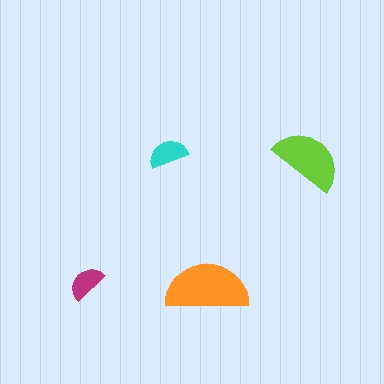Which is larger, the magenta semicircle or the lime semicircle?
The lime one.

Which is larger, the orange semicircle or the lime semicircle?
The orange one.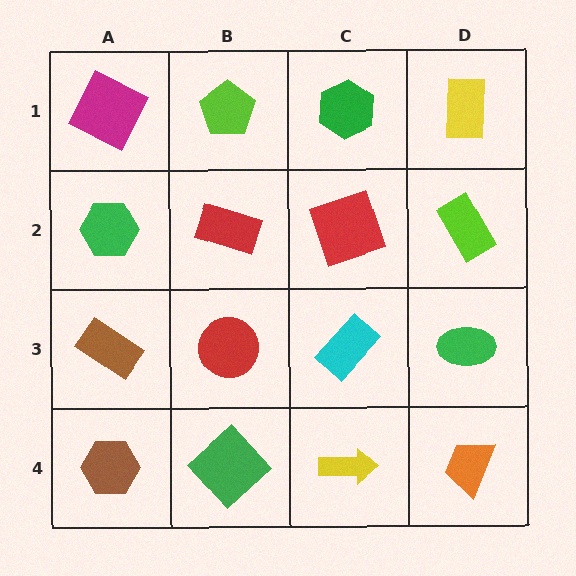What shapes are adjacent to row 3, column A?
A green hexagon (row 2, column A), a brown hexagon (row 4, column A), a red circle (row 3, column B).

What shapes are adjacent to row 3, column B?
A red rectangle (row 2, column B), a green diamond (row 4, column B), a brown rectangle (row 3, column A), a cyan rectangle (row 3, column C).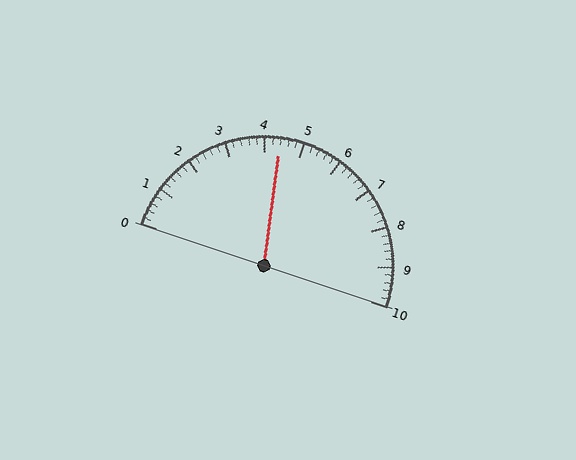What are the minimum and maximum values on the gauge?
The gauge ranges from 0 to 10.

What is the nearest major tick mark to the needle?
The nearest major tick mark is 4.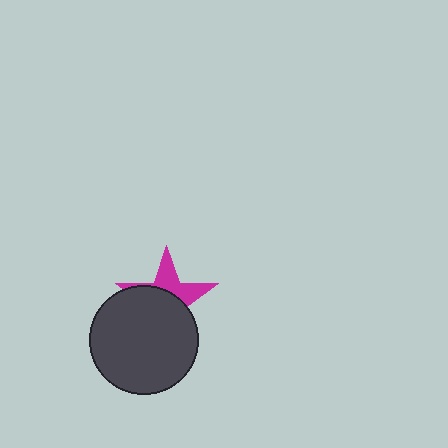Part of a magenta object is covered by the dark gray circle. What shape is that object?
It is a star.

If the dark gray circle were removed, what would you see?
You would see the complete magenta star.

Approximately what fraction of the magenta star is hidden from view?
Roughly 62% of the magenta star is hidden behind the dark gray circle.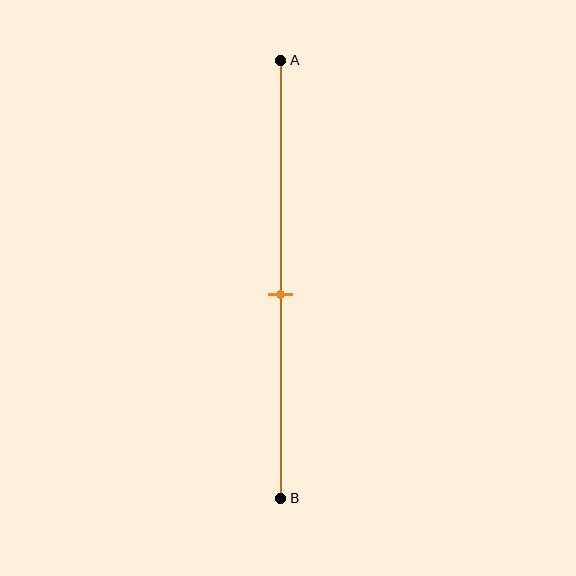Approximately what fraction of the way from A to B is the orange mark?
The orange mark is approximately 55% of the way from A to B.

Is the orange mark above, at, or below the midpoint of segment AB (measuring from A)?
The orange mark is below the midpoint of segment AB.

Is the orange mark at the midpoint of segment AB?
No, the mark is at about 55% from A, not at the 50% midpoint.